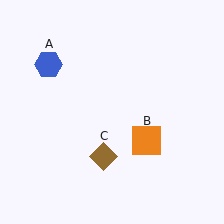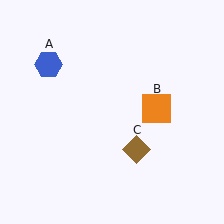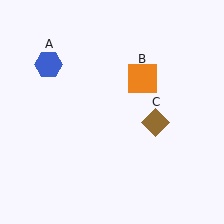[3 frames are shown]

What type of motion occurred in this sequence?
The orange square (object B), brown diamond (object C) rotated counterclockwise around the center of the scene.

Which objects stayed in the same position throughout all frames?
Blue hexagon (object A) remained stationary.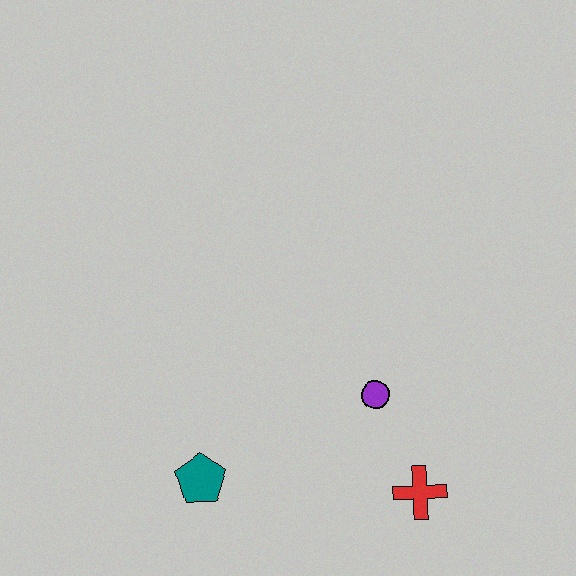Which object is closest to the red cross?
The purple circle is closest to the red cross.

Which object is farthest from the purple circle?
The teal pentagon is farthest from the purple circle.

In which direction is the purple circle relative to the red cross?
The purple circle is above the red cross.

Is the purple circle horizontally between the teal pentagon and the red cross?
Yes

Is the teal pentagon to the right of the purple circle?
No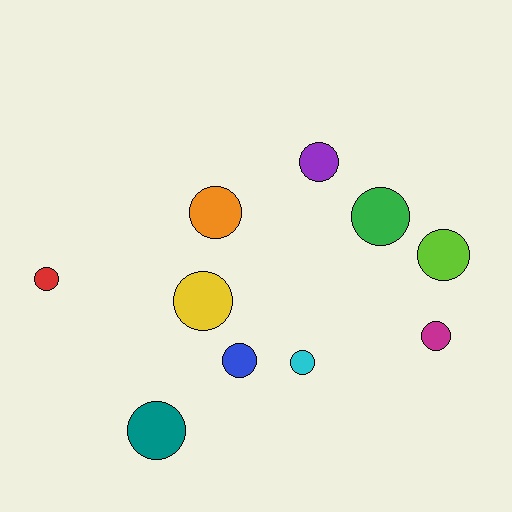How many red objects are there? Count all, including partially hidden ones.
There is 1 red object.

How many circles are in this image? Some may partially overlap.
There are 10 circles.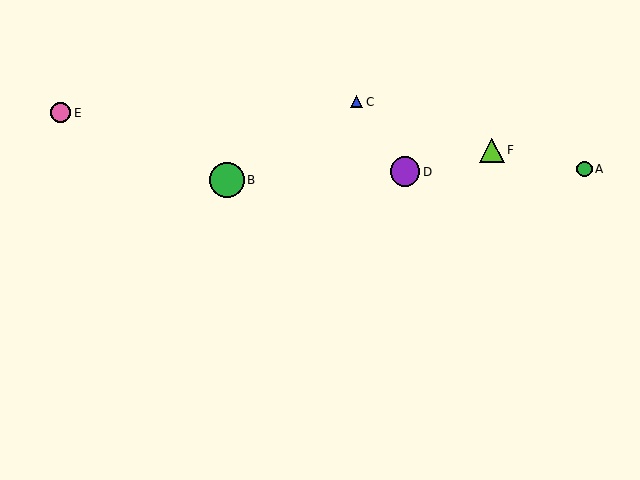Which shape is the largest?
The green circle (labeled B) is the largest.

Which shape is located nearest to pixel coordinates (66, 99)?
The pink circle (labeled E) at (61, 113) is nearest to that location.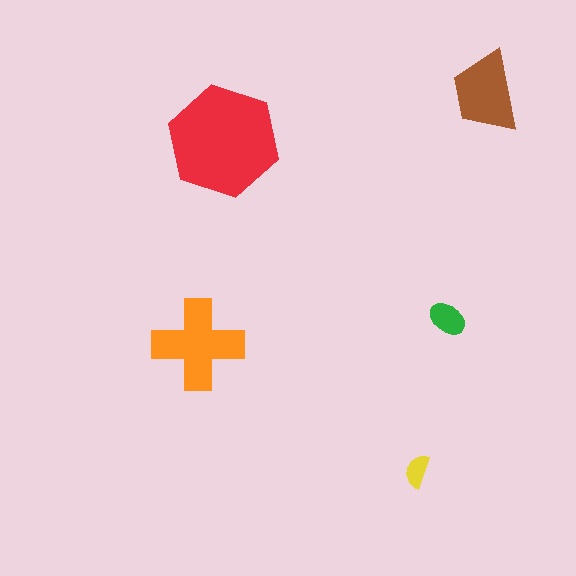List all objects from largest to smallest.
The red hexagon, the orange cross, the brown trapezoid, the green ellipse, the yellow semicircle.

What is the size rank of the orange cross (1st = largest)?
2nd.